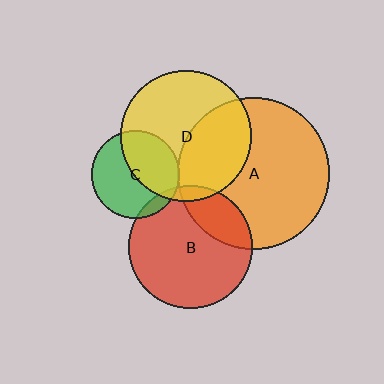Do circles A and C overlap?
Yes.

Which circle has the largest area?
Circle A (orange).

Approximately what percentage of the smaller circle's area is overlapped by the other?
Approximately 5%.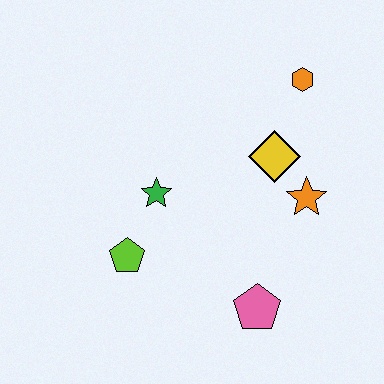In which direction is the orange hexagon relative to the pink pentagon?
The orange hexagon is above the pink pentagon.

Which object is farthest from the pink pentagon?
The orange hexagon is farthest from the pink pentagon.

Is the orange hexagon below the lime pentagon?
No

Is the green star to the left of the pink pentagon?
Yes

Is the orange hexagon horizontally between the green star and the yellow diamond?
No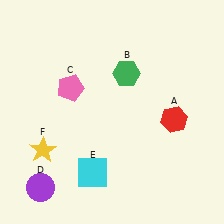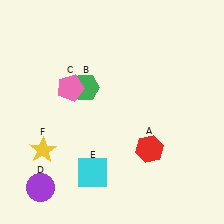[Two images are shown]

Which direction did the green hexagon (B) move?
The green hexagon (B) moved left.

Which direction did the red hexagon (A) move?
The red hexagon (A) moved down.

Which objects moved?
The objects that moved are: the red hexagon (A), the green hexagon (B).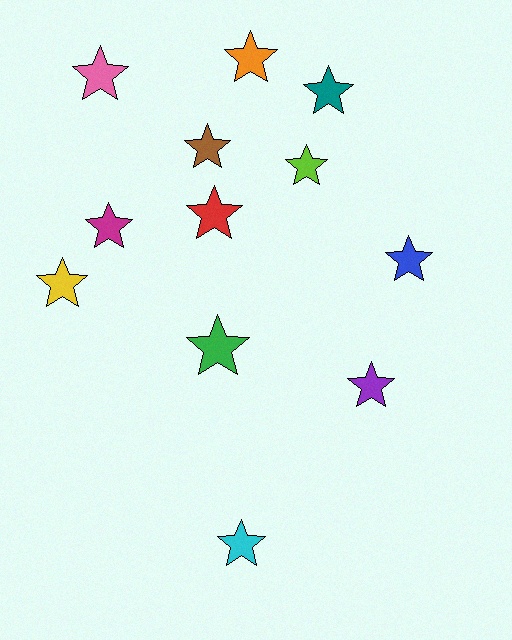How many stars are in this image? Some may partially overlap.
There are 12 stars.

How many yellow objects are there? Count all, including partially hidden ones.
There is 1 yellow object.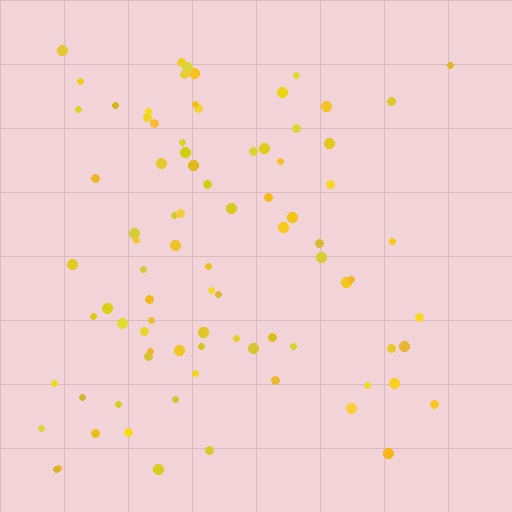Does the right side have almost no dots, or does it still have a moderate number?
Still a moderate number, just noticeably fewer than the left.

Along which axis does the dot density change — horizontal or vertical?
Horizontal.